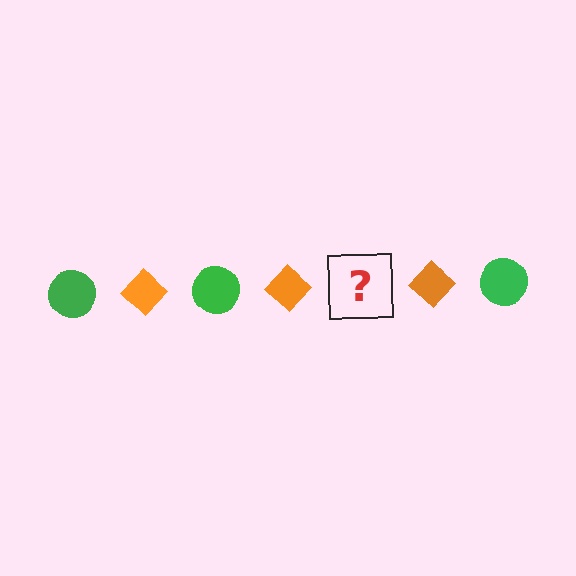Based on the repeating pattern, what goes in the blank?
The blank should be a green circle.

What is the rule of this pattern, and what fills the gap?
The rule is that the pattern alternates between green circle and orange diamond. The gap should be filled with a green circle.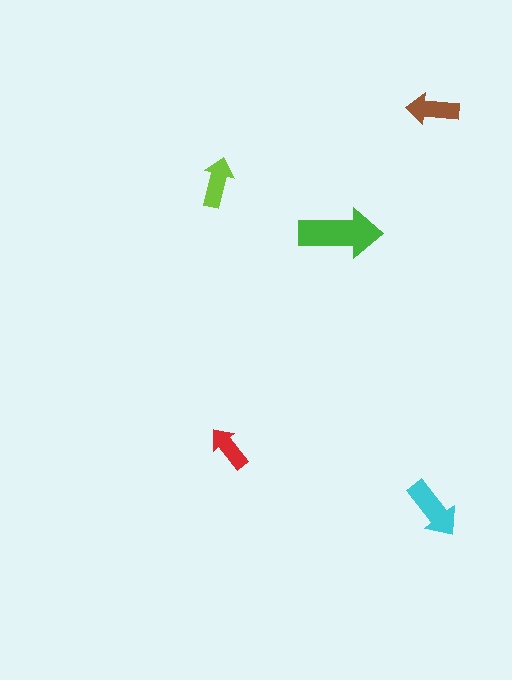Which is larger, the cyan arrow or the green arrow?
The green one.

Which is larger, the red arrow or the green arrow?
The green one.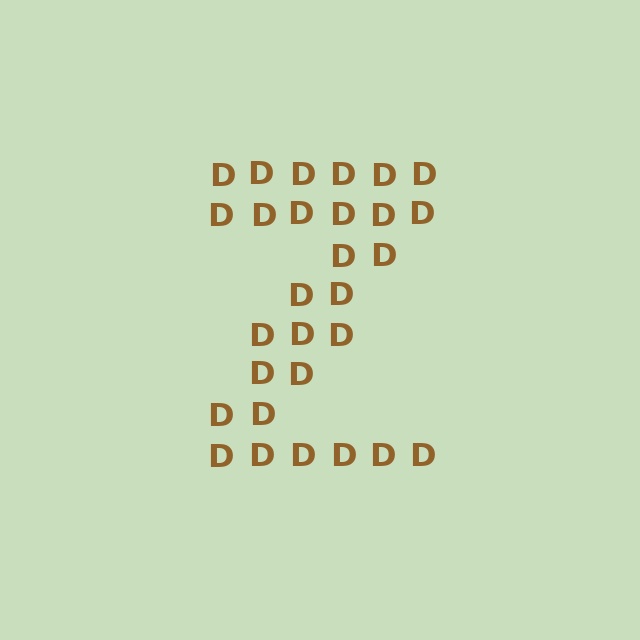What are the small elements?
The small elements are letter D's.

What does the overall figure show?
The overall figure shows the letter Z.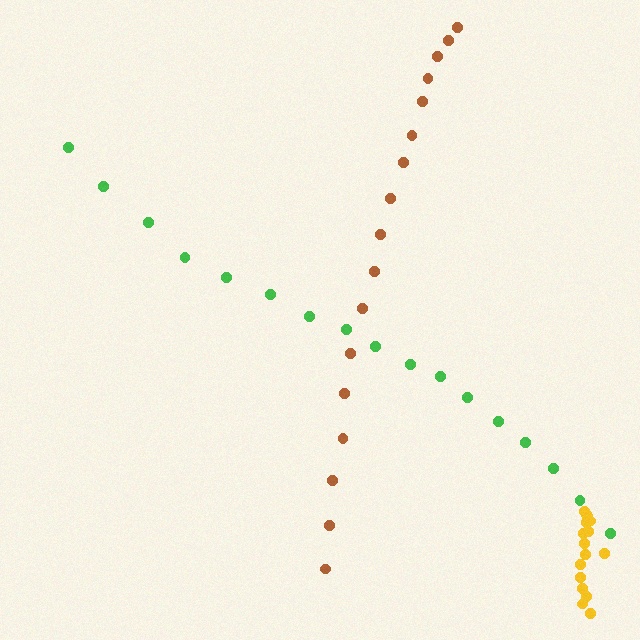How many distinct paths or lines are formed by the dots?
There are 3 distinct paths.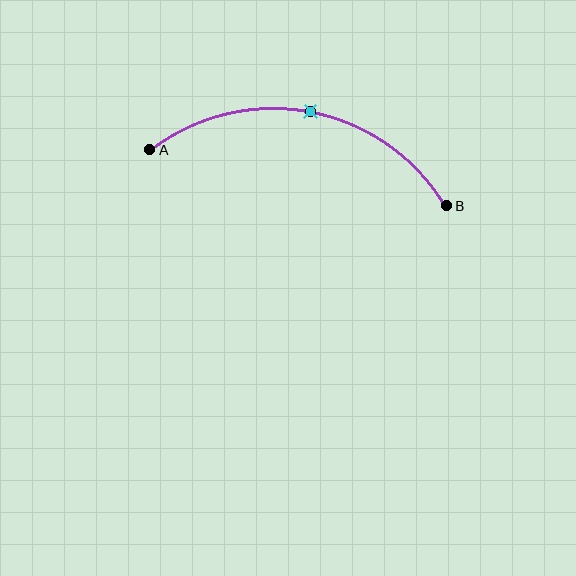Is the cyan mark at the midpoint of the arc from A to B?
Yes. The cyan mark lies on the arc at equal arc-length from both A and B — it is the arc midpoint.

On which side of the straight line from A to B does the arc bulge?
The arc bulges above the straight line connecting A and B.